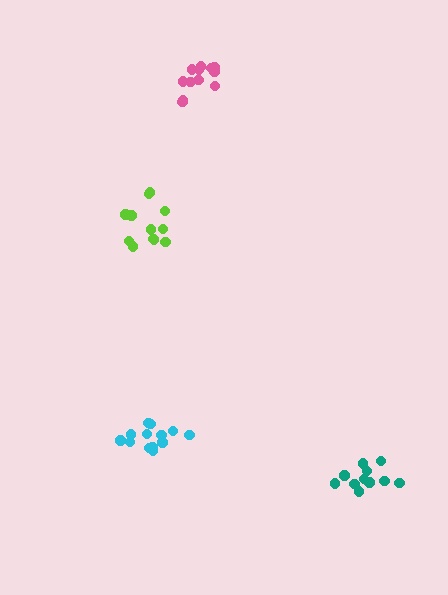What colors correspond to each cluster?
The clusters are colored: lime, cyan, teal, pink.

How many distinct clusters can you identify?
There are 4 distinct clusters.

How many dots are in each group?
Group 1: 12 dots, Group 2: 13 dots, Group 3: 11 dots, Group 4: 12 dots (48 total).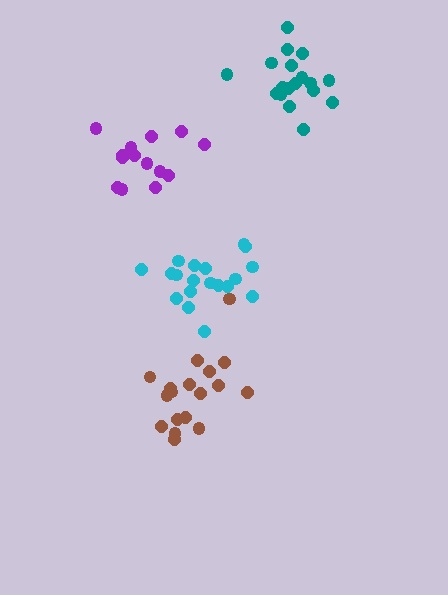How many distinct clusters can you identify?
There are 4 distinct clusters.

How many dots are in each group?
Group 1: 15 dots, Group 2: 18 dots, Group 3: 19 dots, Group 4: 18 dots (70 total).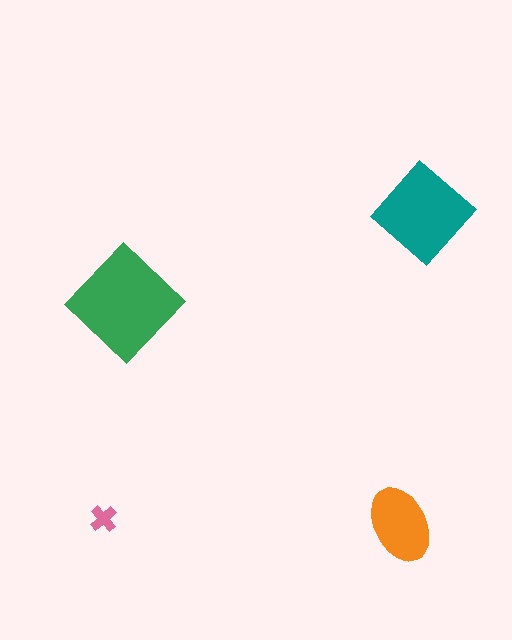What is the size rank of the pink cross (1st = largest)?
4th.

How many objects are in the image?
There are 4 objects in the image.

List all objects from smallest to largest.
The pink cross, the orange ellipse, the teal diamond, the green diamond.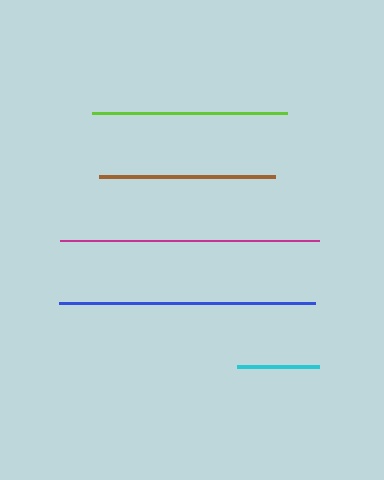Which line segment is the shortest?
The cyan line is the shortest at approximately 82 pixels.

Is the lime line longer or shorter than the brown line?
The lime line is longer than the brown line.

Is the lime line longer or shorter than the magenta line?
The magenta line is longer than the lime line.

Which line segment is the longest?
The magenta line is the longest at approximately 259 pixels.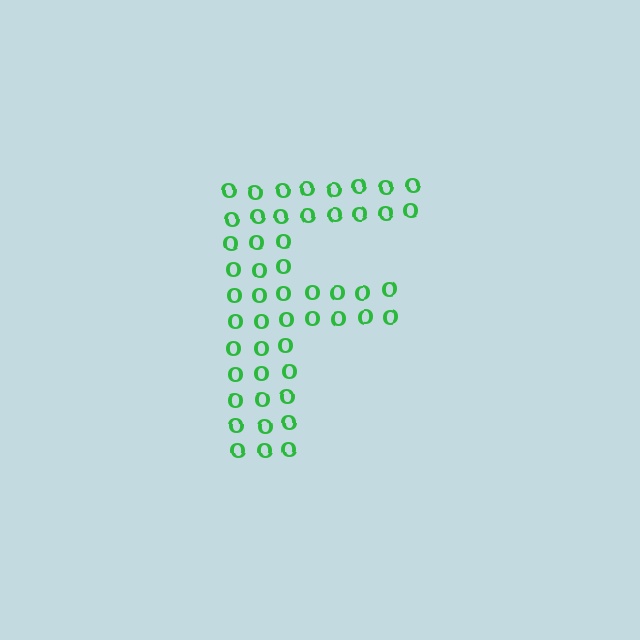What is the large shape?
The large shape is the letter F.